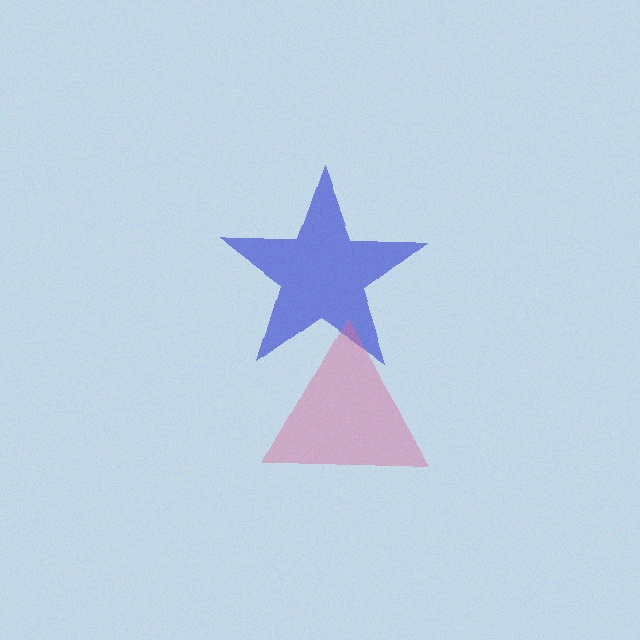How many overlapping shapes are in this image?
There are 2 overlapping shapes in the image.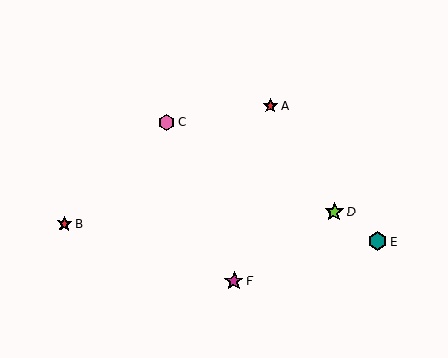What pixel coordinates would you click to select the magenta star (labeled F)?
Click at (234, 281) to select the magenta star F.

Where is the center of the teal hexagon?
The center of the teal hexagon is at (377, 241).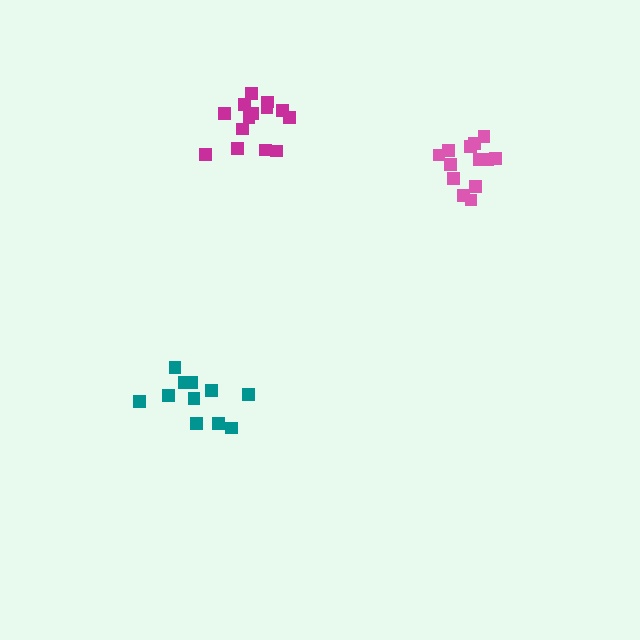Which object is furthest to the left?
The teal cluster is leftmost.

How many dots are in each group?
Group 1: 11 dots, Group 2: 14 dots, Group 3: 13 dots (38 total).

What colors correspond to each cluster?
The clusters are colored: teal, magenta, pink.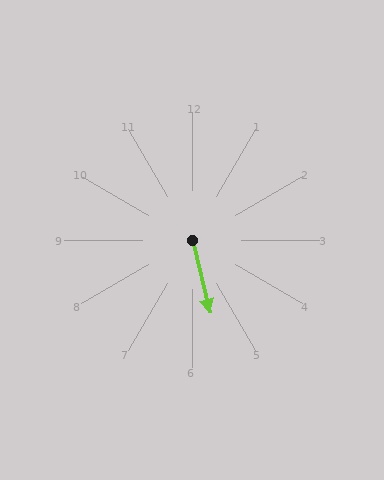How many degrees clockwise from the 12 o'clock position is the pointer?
Approximately 166 degrees.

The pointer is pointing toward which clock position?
Roughly 6 o'clock.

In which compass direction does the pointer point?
South.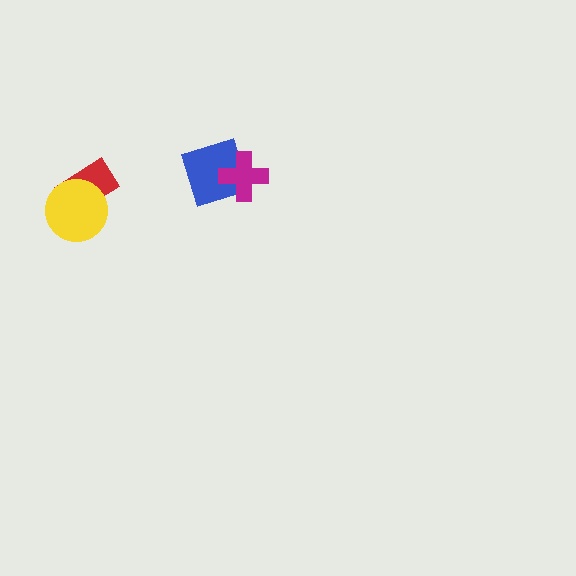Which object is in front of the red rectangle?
The yellow circle is in front of the red rectangle.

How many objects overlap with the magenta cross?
1 object overlaps with the magenta cross.